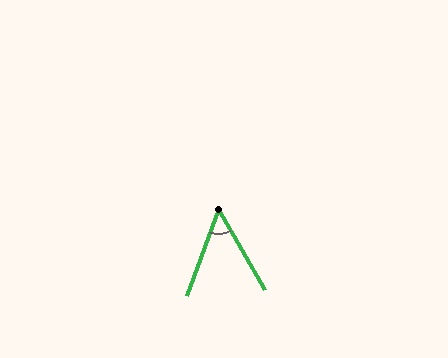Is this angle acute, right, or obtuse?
It is acute.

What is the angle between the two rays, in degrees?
Approximately 50 degrees.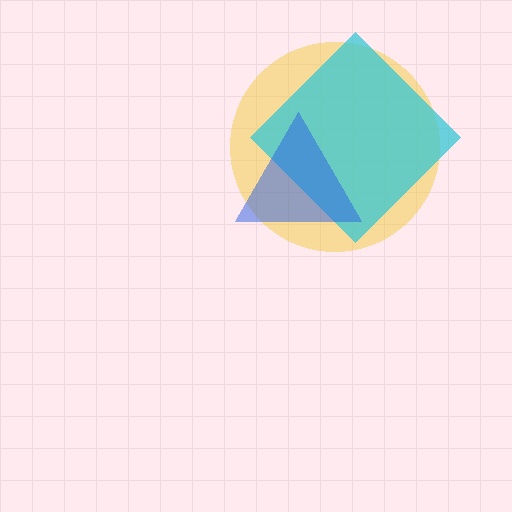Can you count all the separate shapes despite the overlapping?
Yes, there are 3 separate shapes.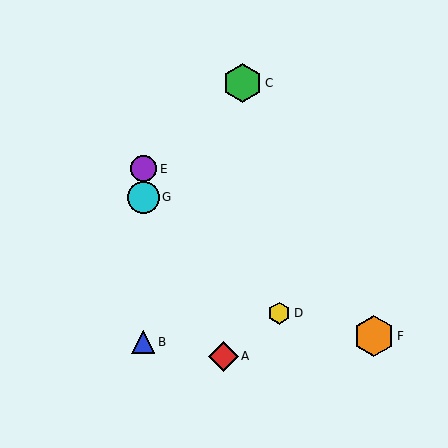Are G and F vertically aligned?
No, G is at x≈143 and F is at x≈374.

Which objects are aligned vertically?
Objects B, E, G are aligned vertically.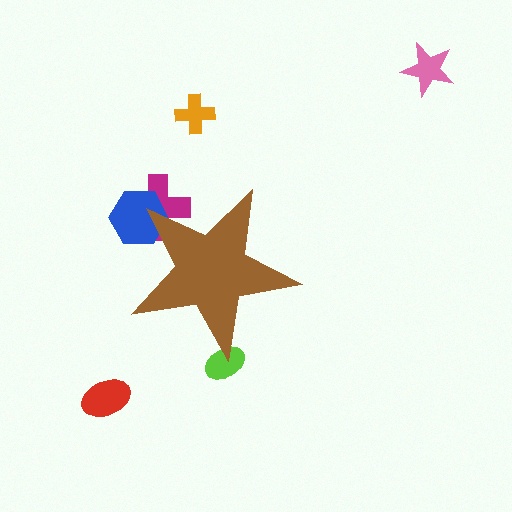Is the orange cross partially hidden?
No, the orange cross is fully visible.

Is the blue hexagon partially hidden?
Yes, the blue hexagon is partially hidden behind the brown star.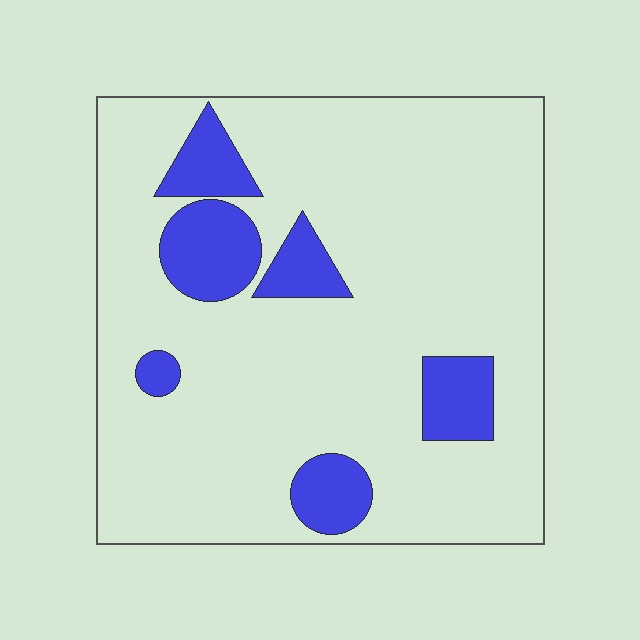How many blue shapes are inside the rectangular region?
6.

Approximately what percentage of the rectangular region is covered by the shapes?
Approximately 15%.